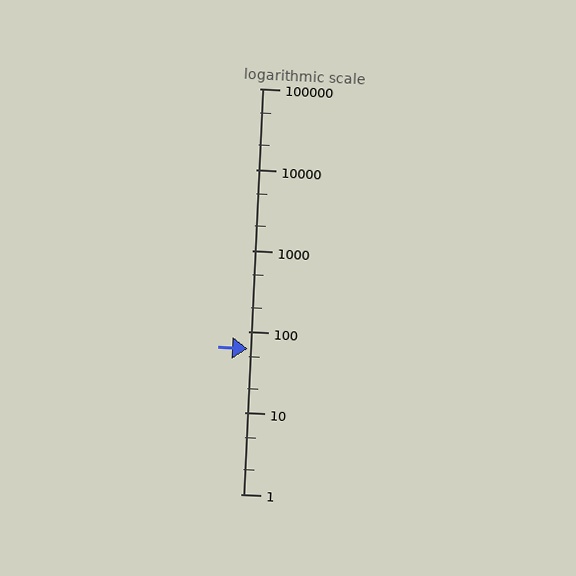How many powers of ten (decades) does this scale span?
The scale spans 5 decades, from 1 to 100000.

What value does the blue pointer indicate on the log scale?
The pointer indicates approximately 62.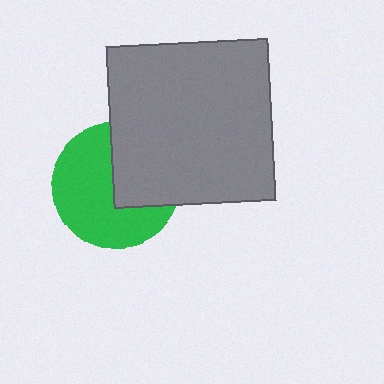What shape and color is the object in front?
The object in front is a gray square.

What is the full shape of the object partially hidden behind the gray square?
The partially hidden object is a green circle.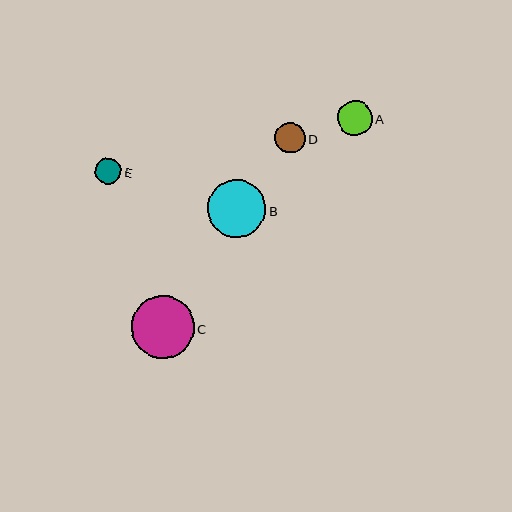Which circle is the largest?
Circle C is the largest with a size of approximately 62 pixels.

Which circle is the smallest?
Circle E is the smallest with a size of approximately 26 pixels.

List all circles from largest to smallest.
From largest to smallest: C, B, A, D, E.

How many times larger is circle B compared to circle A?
Circle B is approximately 1.7 times the size of circle A.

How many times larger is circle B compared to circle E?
Circle B is approximately 2.2 times the size of circle E.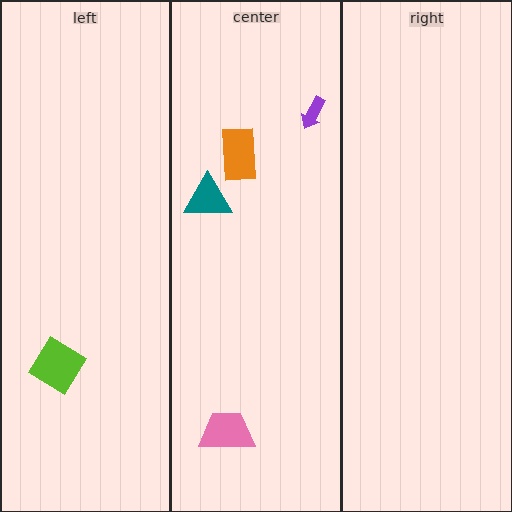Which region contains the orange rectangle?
The center region.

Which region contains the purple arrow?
The center region.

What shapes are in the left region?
The lime diamond.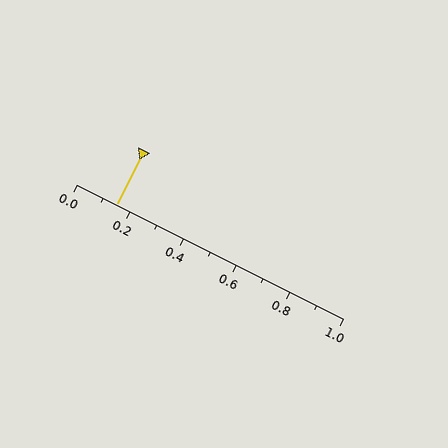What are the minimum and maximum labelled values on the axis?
The axis runs from 0.0 to 1.0.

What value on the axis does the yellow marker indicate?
The marker indicates approximately 0.15.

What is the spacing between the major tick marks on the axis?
The major ticks are spaced 0.2 apart.